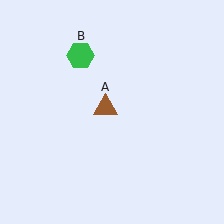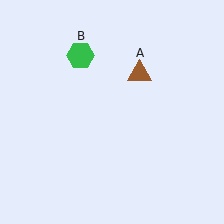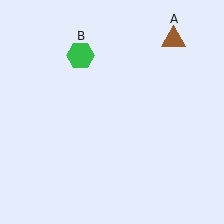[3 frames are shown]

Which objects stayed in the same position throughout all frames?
Green hexagon (object B) remained stationary.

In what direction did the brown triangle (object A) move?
The brown triangle (object A) moved up and to the right.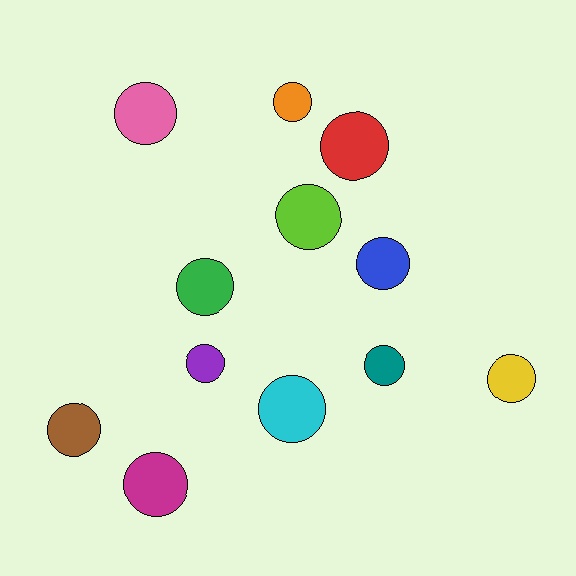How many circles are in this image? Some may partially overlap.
There are 12 circles.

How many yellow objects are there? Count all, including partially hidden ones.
There is 1 yellow object.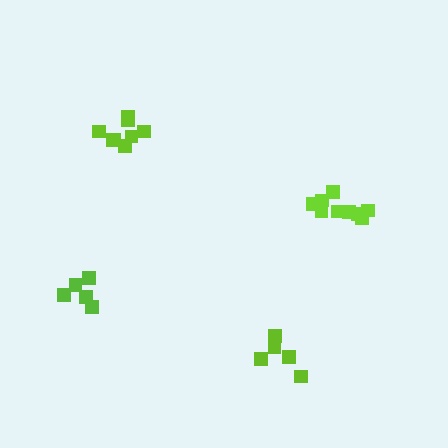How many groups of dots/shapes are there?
There are 4 groups.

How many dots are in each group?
Group 1: 8 dots, Group 2: 5 dots, Group 3: 5 dots, Group 4: 9 dots (27 total).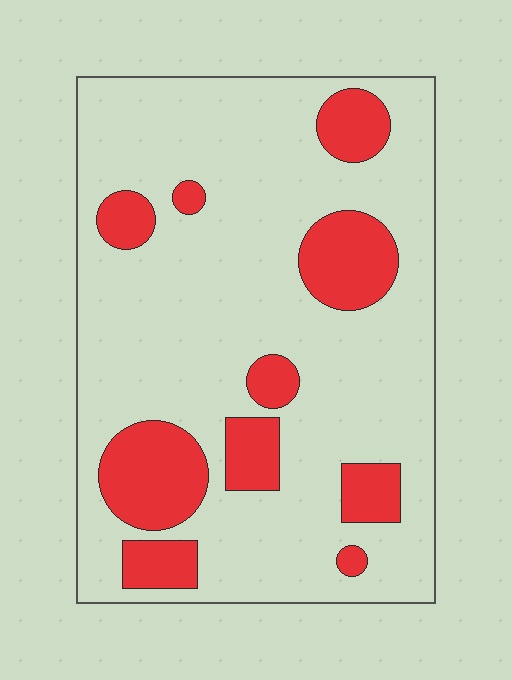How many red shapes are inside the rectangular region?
10.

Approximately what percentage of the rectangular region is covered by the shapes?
Approximately 20%.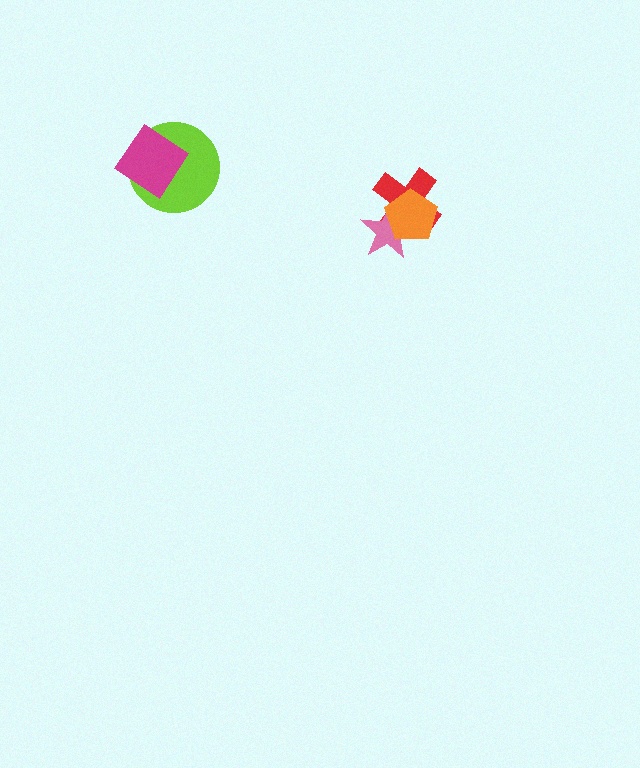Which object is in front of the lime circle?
The magenta diamond is in front of the lime circle.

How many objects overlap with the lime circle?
1 object overlaps with the lime circle.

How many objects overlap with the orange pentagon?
2 objects overlap with the orange pentagon.